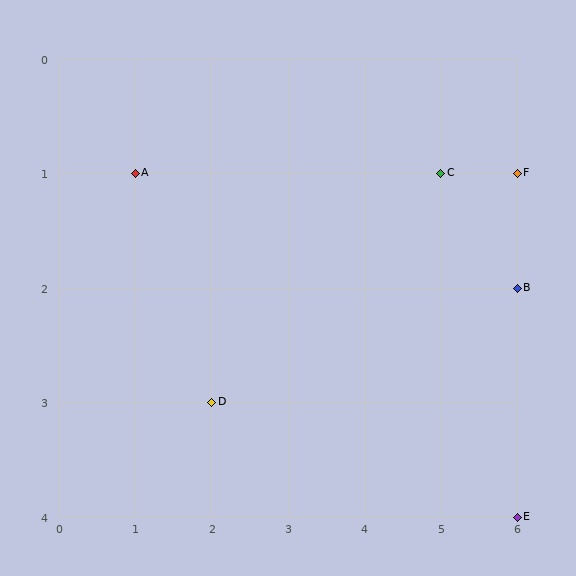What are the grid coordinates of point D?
Point D is at grid coordinates (2, 3).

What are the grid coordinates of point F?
Point F is at grid coordinates (6, 1).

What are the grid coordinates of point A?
Point A is at grid coordinates (1, 1).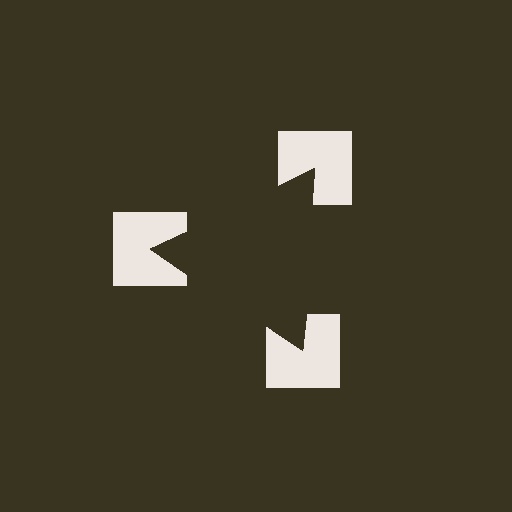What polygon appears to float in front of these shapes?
An illusory triangle — its edges are inferred from the aligned wedge cuts in the notched squares, not physically drawn.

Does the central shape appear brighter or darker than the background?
It typically appears slightly darker than the background, even though no actual brightness change is drawn.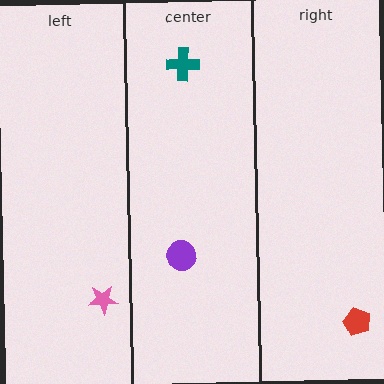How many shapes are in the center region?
2.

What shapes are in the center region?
The purple circle, the teal cross.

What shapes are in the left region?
The pink star.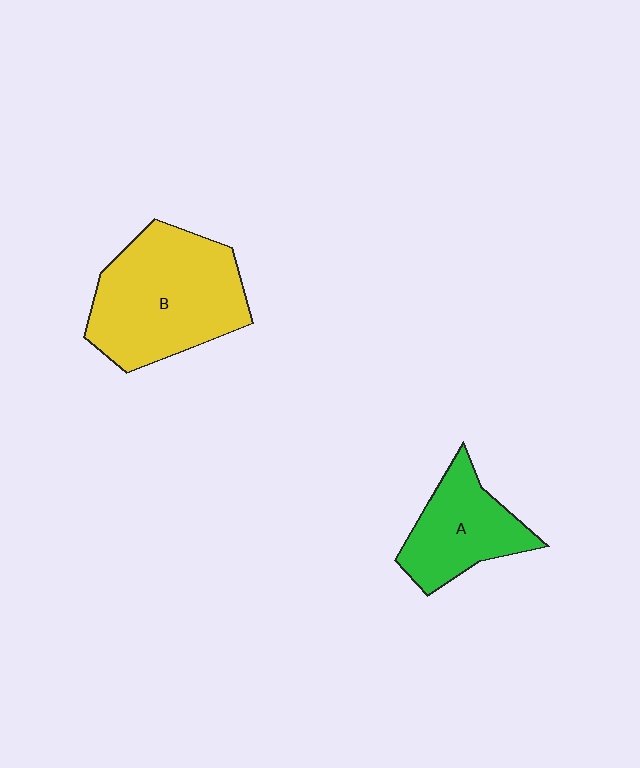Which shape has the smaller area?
Shape A (green).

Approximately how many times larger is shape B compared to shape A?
Approximately 1.7 times.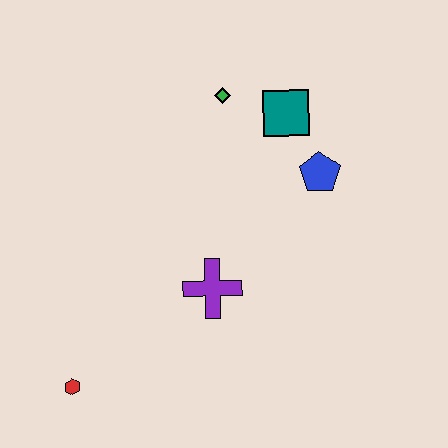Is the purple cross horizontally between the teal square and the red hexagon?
Yes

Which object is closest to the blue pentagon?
The teal square is closest to the blue pentagon.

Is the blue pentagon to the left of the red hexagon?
No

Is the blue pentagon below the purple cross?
No